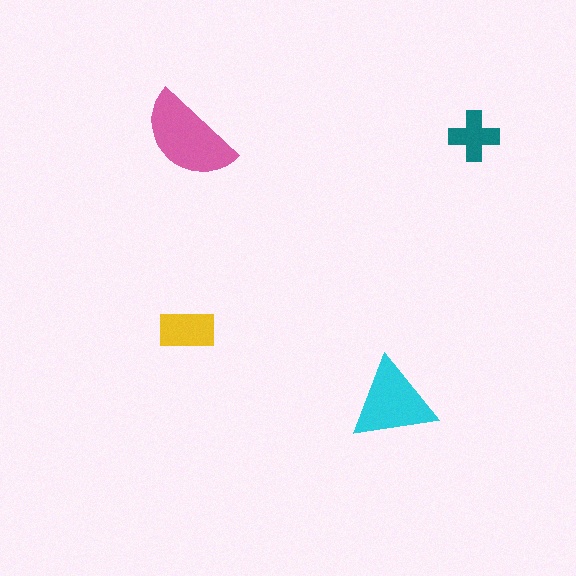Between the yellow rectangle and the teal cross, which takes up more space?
The yellow rectangle.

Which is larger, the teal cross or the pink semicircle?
The pink semicircle.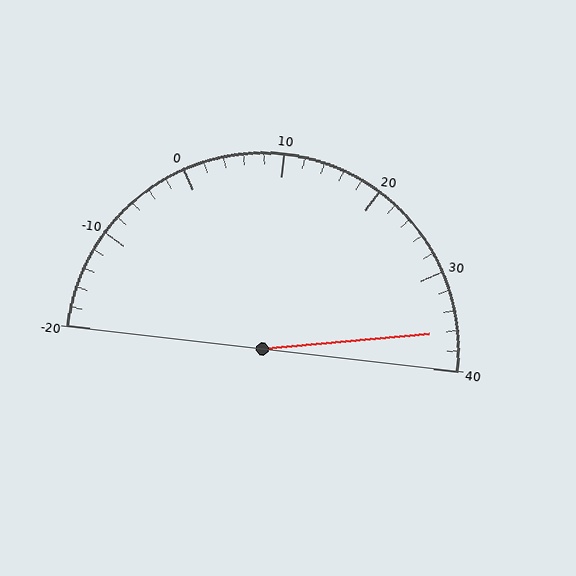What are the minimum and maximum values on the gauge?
The gauge ranges from -20 to 40.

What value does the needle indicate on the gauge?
The needle indicates approximately 36.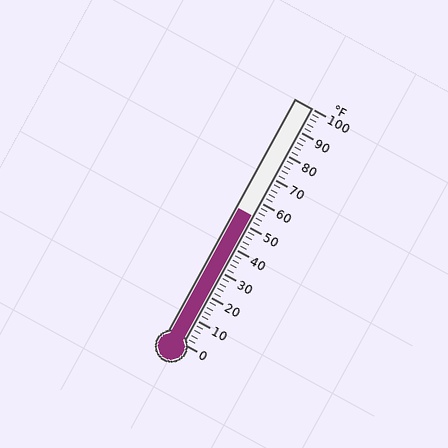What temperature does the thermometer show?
The thermometer shows approximately 54°F.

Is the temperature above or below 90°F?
The temperature is below 90°F.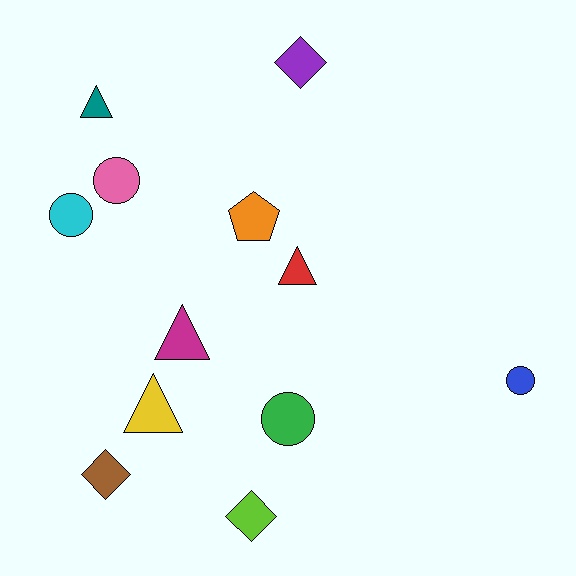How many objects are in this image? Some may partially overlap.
There are 12 objects.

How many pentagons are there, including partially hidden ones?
There is 1 pentagon.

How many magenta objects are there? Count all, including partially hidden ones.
There is 1 magenta object.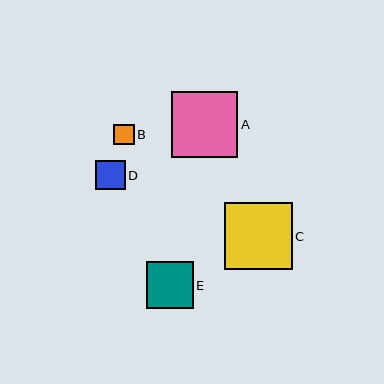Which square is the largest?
Square C is the largest with a size of approximately 68 pixels.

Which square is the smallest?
Square B is the smallest with a size of approximately 21 pixels.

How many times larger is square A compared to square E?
Square A is approximately 1.4 times the size of square E.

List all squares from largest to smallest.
From largest to smallest: C, A, E, D, B.